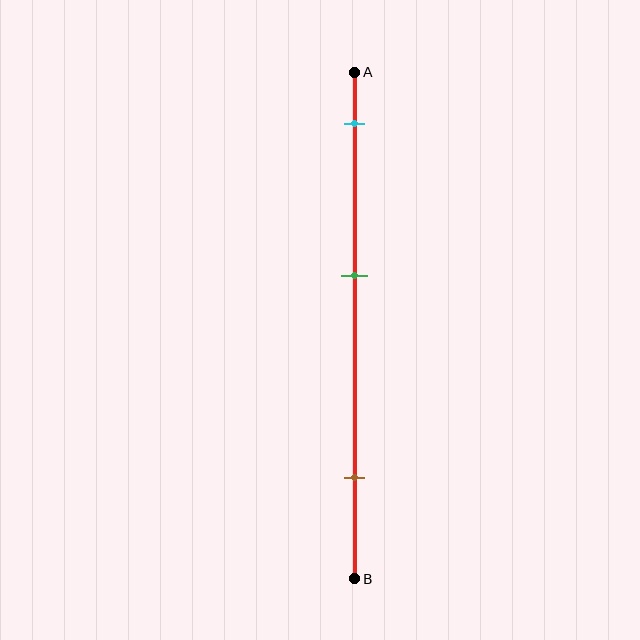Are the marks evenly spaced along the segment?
Yes, the marks are approximately evenly spaced.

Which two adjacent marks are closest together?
The cyan and green marks are the closest adjacent pair.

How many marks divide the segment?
There are 3 marks dividing the segment.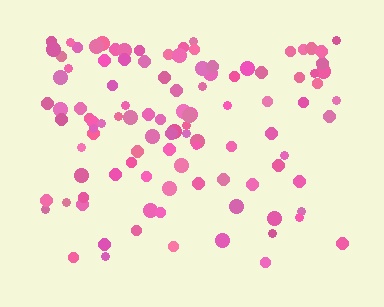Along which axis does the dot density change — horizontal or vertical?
Vertical.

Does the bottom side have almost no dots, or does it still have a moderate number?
Still a moderate number, just noticeably fewer than the top.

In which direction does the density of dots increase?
From bottom to top, with the top side densest.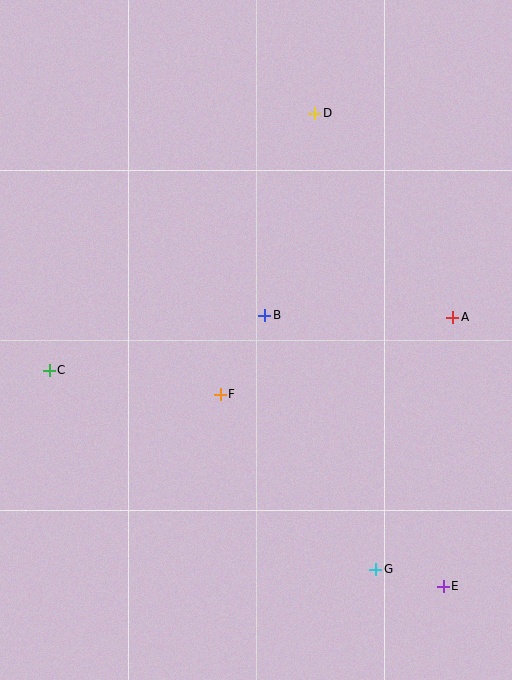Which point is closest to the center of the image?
Point B at (265, 315) is closest to the center.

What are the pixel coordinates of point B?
Point B is at (265, 315).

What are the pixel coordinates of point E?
Point E is at (443, 586).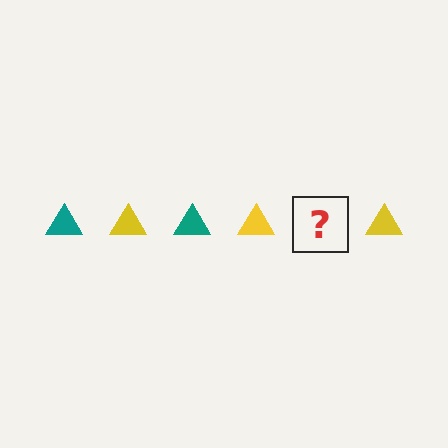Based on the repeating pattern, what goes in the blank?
The blank should be a teal triangle.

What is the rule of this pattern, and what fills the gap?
The rule is that the pattern cycles through teal, yellow triangles. The gap should be filled with a teal triangle.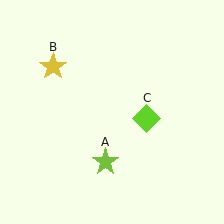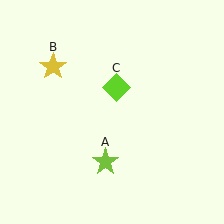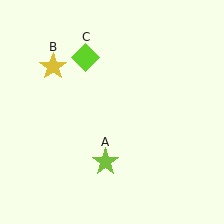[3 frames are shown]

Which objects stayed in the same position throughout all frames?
Lime star (object A) and yellow star (object B) remained stationary.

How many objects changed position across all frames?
1 object changed position: lime diamond (object C).